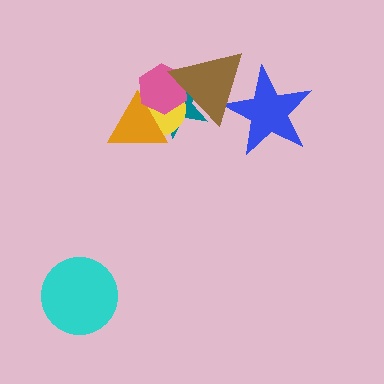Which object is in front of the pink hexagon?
The brown triangle is in front of the pink hexagon.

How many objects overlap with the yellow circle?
4 objects overlap with the yellow circle.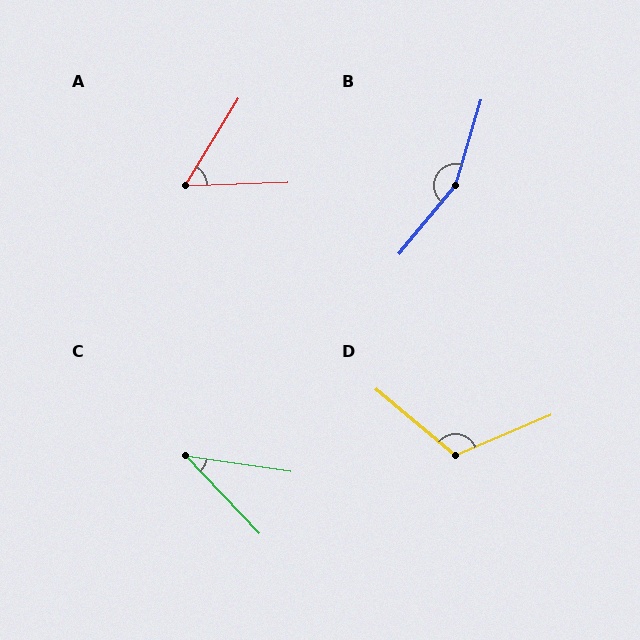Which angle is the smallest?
C, at approximately 38 degrees.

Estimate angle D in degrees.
Approximately 118 degrees.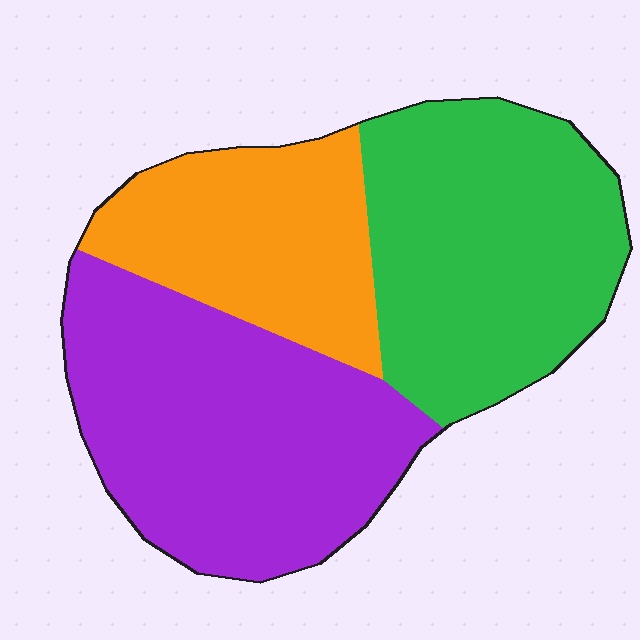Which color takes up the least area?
Orange, at roughly 25%.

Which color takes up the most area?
Purple, at roughly 40%.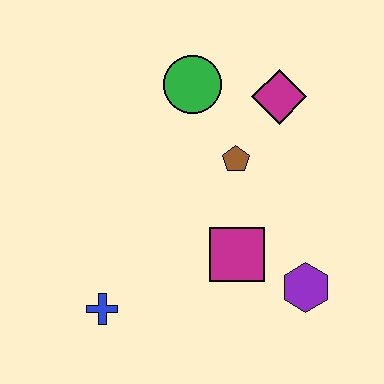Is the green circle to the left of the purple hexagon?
Yes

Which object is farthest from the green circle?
The blue cross is farthest from the green circle.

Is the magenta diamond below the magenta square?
No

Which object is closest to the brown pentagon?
The magenta diamond is closest to the brown pentagon.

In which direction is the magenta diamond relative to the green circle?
The magenta diamond is to the right of the green circle.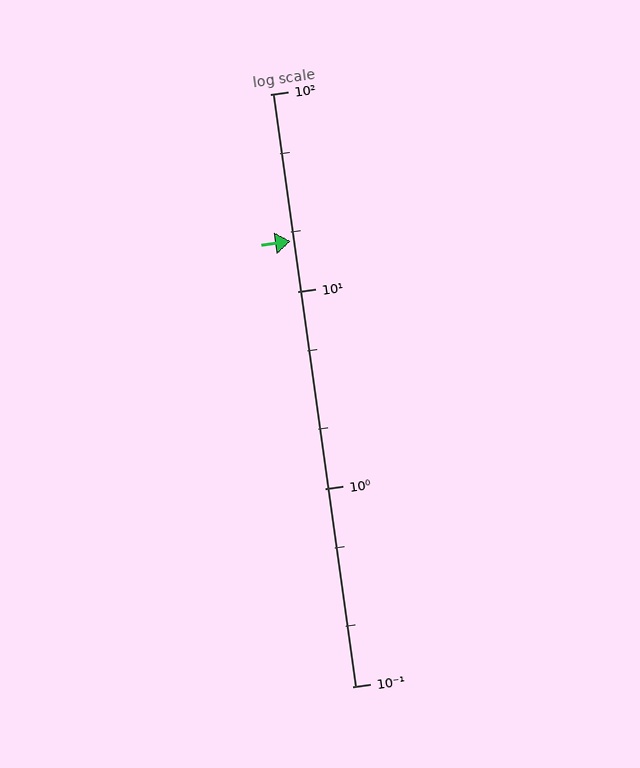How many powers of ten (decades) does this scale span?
The scale spans 3 decades, from 0.1 to 100.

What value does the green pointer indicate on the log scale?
The pointer indicates approximately 18.